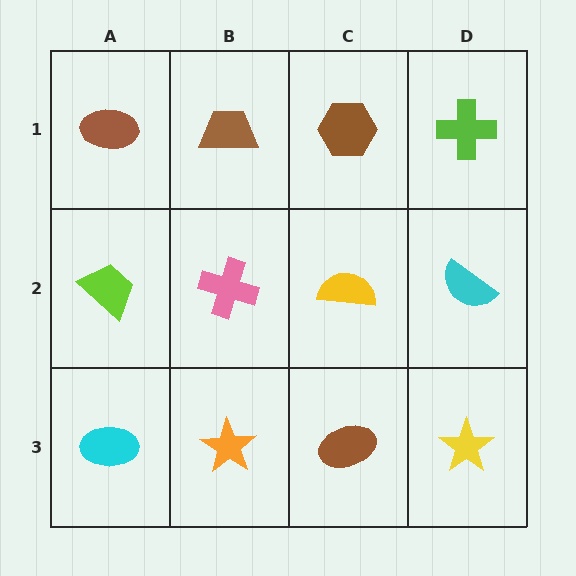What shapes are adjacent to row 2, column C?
A brown hexagon (row 1, column C), a brown ellipse (row 3, column C), a pink cross (row 2, column B), a cyan semicircle (row 2, column D).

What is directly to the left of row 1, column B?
A brown ellipse.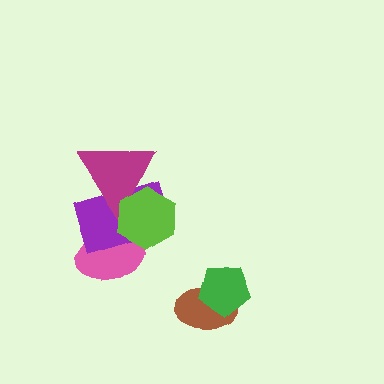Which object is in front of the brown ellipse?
The green pentagon is in front of the brown ellipse.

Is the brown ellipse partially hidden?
Yes, it is partially covered by another shape.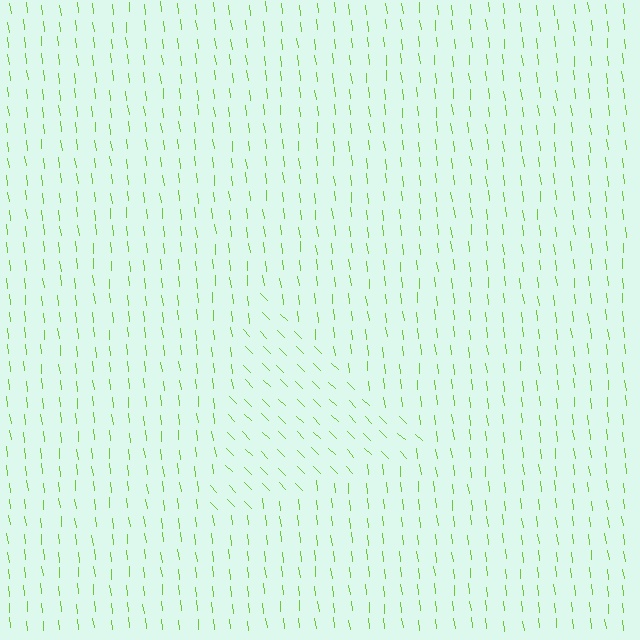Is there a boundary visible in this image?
Yes, there is a texture boundary formed by a change in line orientation.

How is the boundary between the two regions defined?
The boundary is defined purely by a change in line orientation (approximately 38 degrees difference). All lines are the same color and thickness.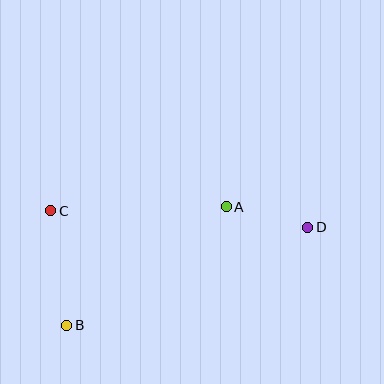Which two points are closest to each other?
Points A and D are closest to each other.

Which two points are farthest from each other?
Points B and D are farthest from each other.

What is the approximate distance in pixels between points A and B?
The distance between A and B is approximately 199 pixels.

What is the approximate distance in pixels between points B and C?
The distance between B and C is approximately 116 pixels.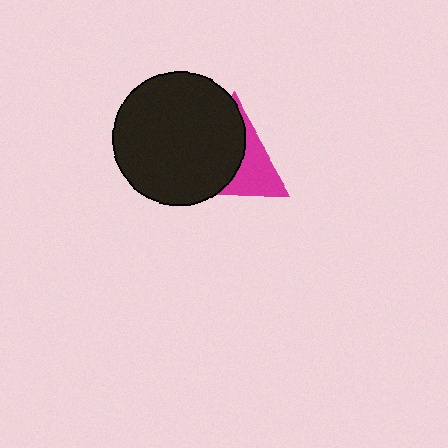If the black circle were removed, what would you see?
You would see the complete magenta triangle.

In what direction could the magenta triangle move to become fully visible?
The magenta triangle could move right. That would shift it out from behind the black circle entirely.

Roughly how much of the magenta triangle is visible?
A small part of it is visible (roughly 40%).